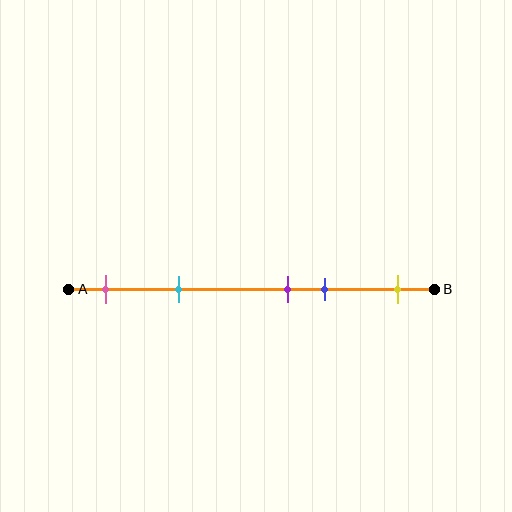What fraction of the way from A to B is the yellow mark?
The yellow mark is approximately 90% (0.9) of the way from A to B.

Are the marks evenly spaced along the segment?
No, the marks are not evenly spaced.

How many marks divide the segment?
There are 5 marks dividing the segment.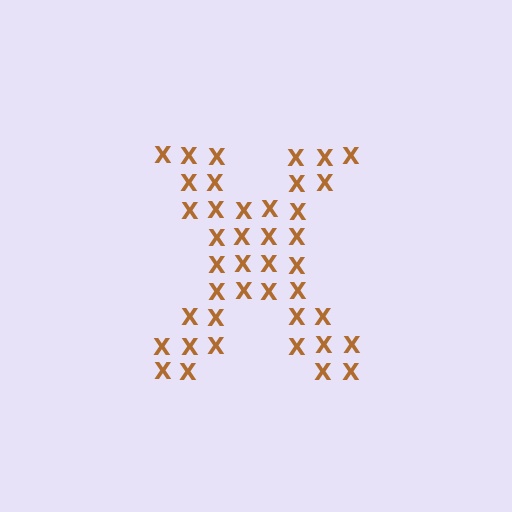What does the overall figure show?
The overall figure shows the letter X.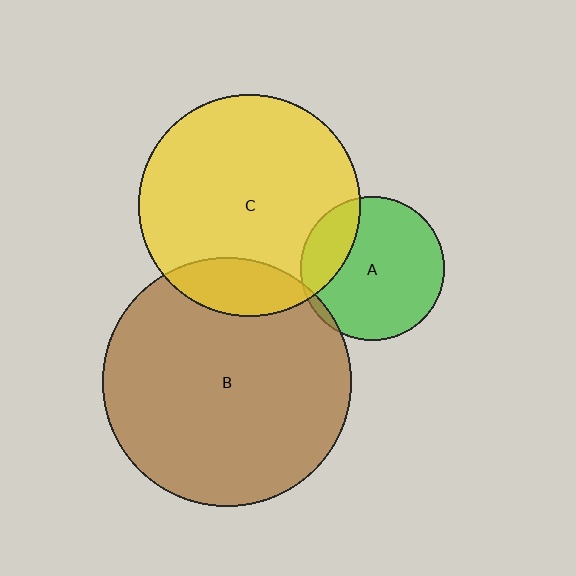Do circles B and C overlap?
Yes.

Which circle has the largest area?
Circle B (brown).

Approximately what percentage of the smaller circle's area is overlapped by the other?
Approximately 15%.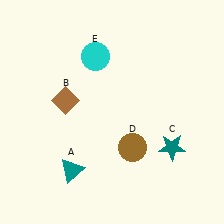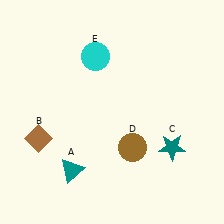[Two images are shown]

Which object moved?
The brown diamond (B) moved down.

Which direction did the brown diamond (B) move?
The brown diamond (B) moved down.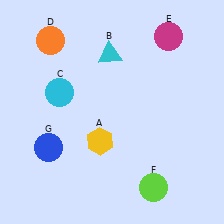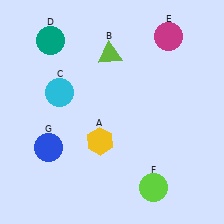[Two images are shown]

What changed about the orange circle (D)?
In Image 1, D is orange. In Image 2, it changed to teal.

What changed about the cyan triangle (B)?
In Image 1, B is cyan. In Image 2, it changed to lime.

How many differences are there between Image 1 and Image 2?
There are 2 differences between the two images.